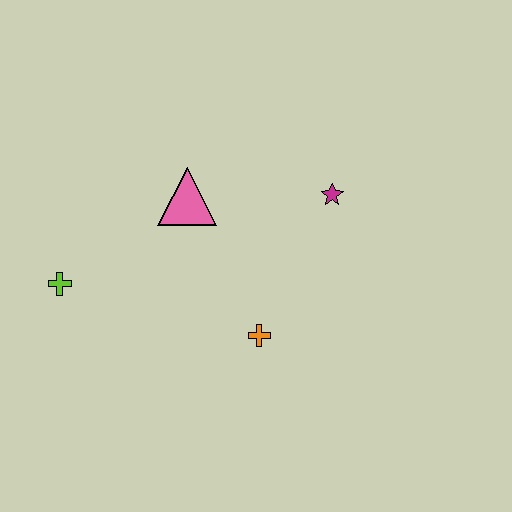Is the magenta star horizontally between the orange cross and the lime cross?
No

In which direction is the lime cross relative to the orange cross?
The lime cross is to the left of the orange cross.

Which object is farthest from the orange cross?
The lime cross is farthest from the orange cross.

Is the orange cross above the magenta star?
No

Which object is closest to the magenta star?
The pink triangle is closest to the magenta star.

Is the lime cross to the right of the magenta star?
No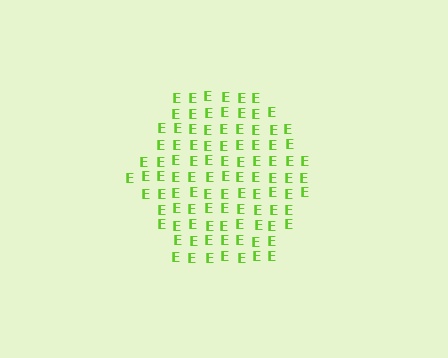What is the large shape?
The large shape is a hexagon.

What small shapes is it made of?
It is made of small letter E's.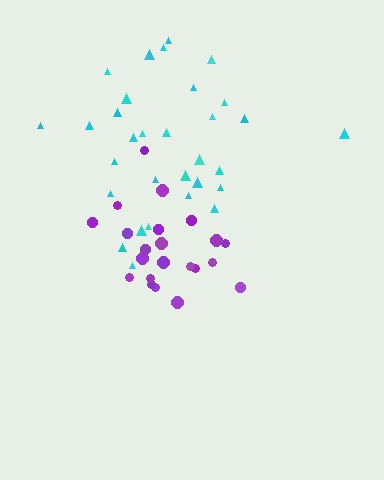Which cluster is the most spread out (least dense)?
Cyan.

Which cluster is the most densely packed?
Purple.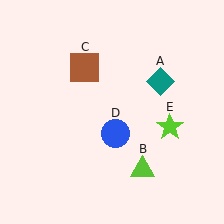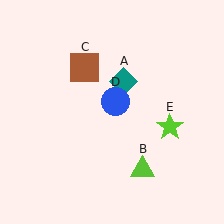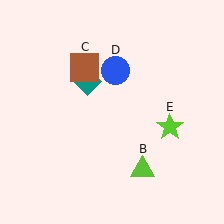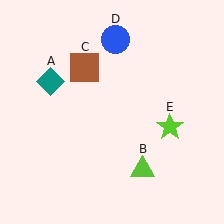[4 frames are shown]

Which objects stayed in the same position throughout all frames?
Lime triangle (object B) and brown square (object C) and lime star (object E) remained stationary.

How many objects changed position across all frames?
2 objects changed position: teal diamond (object A), blue circle (object D).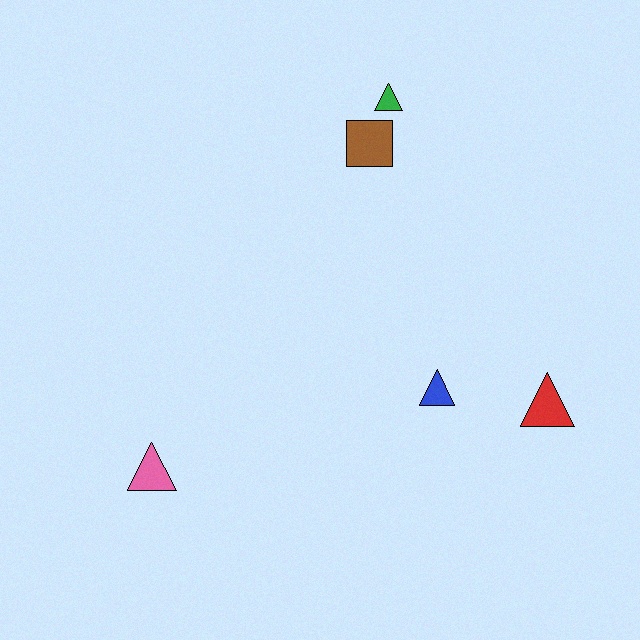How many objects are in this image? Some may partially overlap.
There are 5 objects.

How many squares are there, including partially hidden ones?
There is 1 square.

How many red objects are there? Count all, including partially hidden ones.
There is 1 red object.